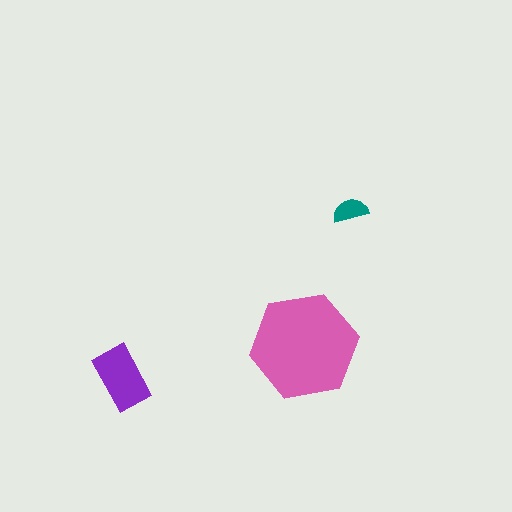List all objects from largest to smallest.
The pink hexagon, the purple rectangle, the teal semicircle.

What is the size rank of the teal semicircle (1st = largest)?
3rd.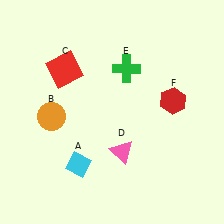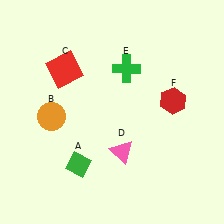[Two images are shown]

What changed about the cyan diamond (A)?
In Image 1, A is cyan. In Image 2, it changed to green.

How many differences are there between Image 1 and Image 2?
There is 1 difference between the two images.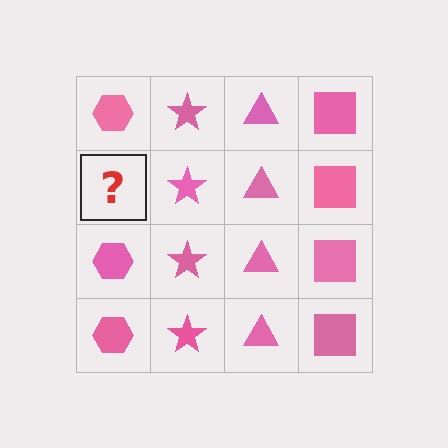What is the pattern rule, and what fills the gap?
The rule is that each column has a consistent shape. The gap should be filled with a pink hexagon.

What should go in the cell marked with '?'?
The missing cell should contain a pink hexagon.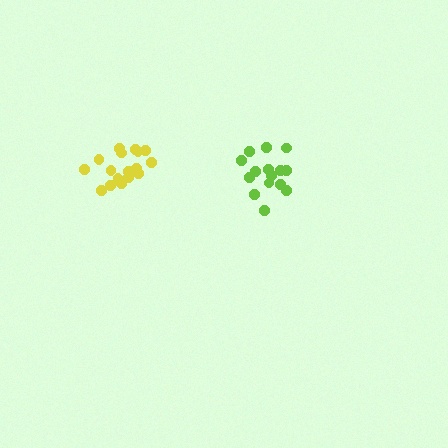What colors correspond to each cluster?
The clusters are colored: lime, yellow.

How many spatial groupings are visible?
There are 2 spatial groupings.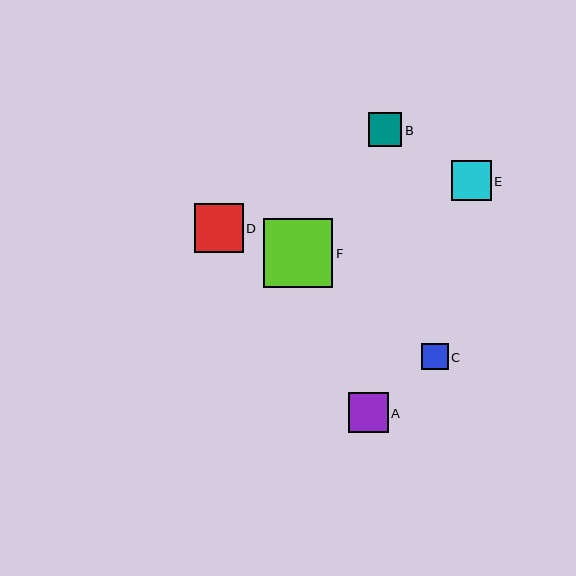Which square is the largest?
Square F is the largest with a size of approximately 70 pixels.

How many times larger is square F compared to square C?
Square F is approximately 2.6 times the size of square C.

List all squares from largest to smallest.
From largest to smallest: F, D, E, A, B, C.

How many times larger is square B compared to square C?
Square B is approximately 1.3 times the size of square C.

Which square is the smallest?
Square C is the smallest with a size of approximately 27 pixels.